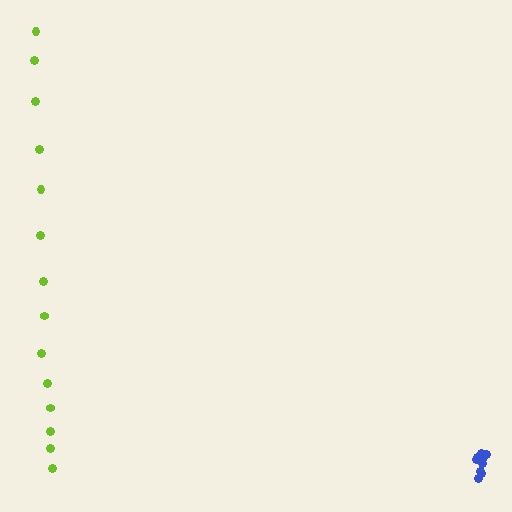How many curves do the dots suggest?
There are 2 distinct paths.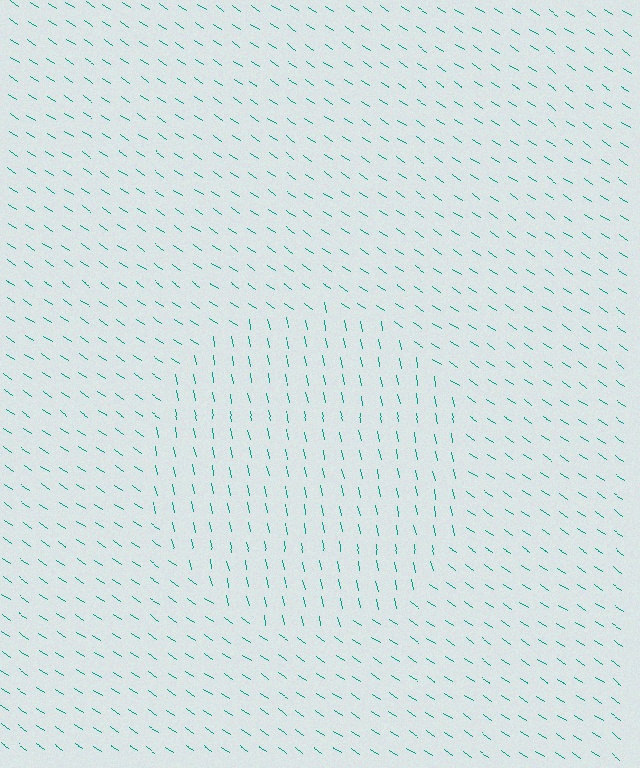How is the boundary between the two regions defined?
The boundary is defined purely by a change in line orientation (approximately 45 degrees difference). All lines are the same color and thickness.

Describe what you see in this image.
The image is filled with small teal line segments. A circle region in the image has lines oriented differently from the surrounding lines, creating a visible texture boundary.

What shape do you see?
I see a circle.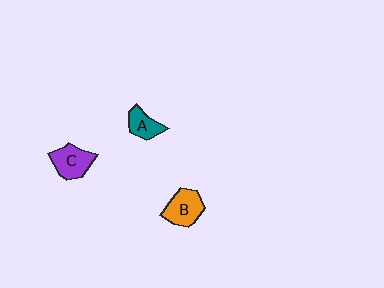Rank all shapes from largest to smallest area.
From largest to smallest: B (orange), C (purple), A (teal).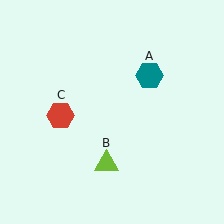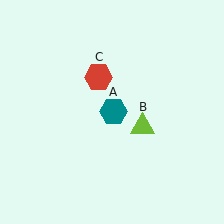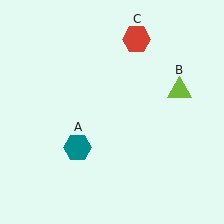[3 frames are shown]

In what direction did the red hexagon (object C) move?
The red hexagon (object C) moved up and to the right.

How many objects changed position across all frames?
3 objects changed position: teal hexagon (object A), lime triangle (object B), red hexagon (object C).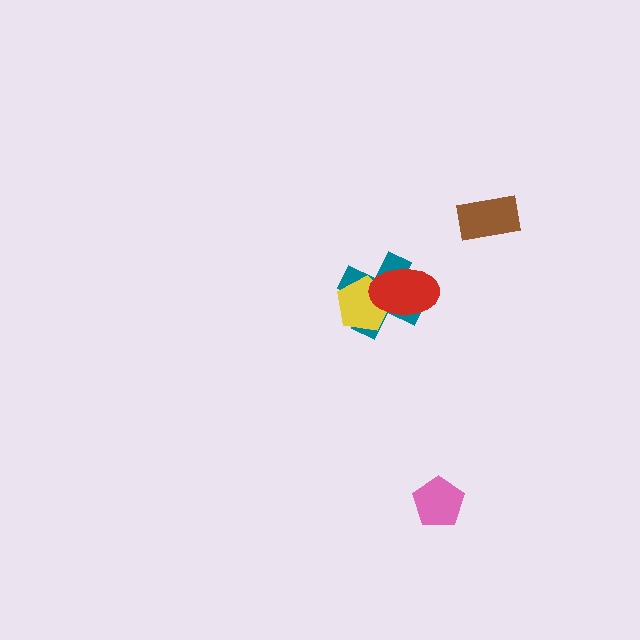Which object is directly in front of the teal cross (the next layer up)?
The yellow pentagon is directly in front of the teal cross.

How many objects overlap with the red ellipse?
2 objects overlap with the red ellipse.